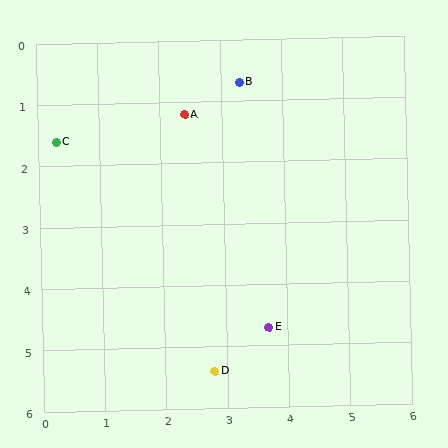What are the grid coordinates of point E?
Point E is at approximately (3.7, 4.7).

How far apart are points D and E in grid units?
Points D and E are about 1.1 grid units apart.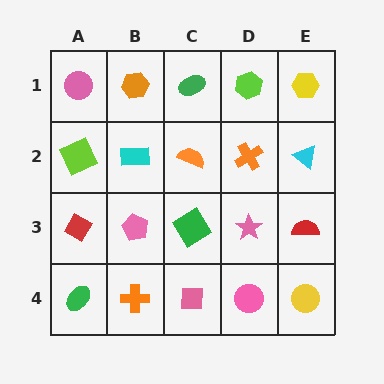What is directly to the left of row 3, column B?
A red diamond.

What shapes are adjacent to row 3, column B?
A cyan rectangle (row 2, column B), an orange cross (row 4, column B), a red diamond (row 3, column A), a green diamond (row 3, column C).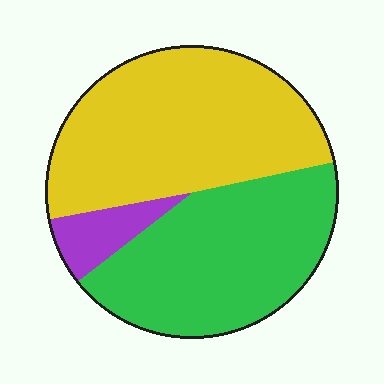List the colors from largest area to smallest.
From largest to smallest: yellow, green, purple.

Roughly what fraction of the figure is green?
Green takes up about two fifths (2/5) of the figure.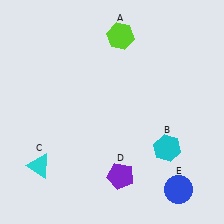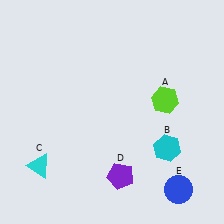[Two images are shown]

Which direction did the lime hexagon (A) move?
The lime hexagon (A) moved down.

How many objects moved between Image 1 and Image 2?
1 object moved between the two images.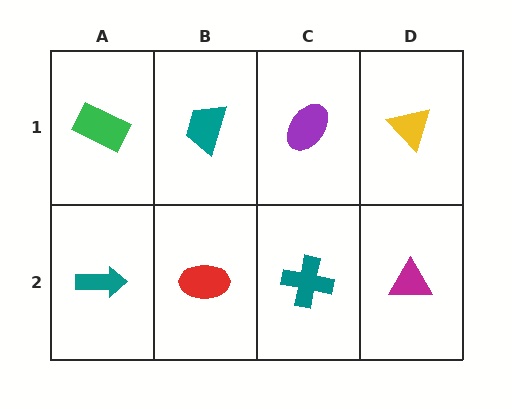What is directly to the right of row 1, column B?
A purple ellipse.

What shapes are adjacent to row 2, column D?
A yellow triangle (row 1, column D), a teal cross (row 2, column C).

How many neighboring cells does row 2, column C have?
3.